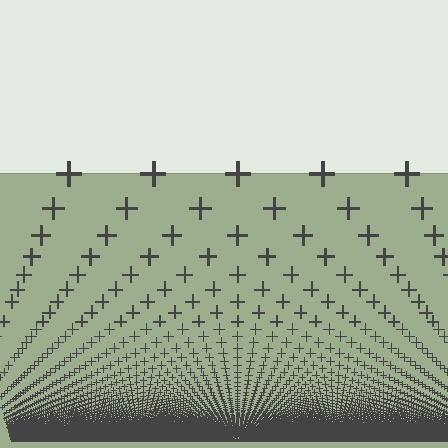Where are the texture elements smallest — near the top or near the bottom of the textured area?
Near the bottom.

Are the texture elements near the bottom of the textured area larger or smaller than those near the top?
Smaller. The gradient is inverted — elements near the bottom are smaller and denser.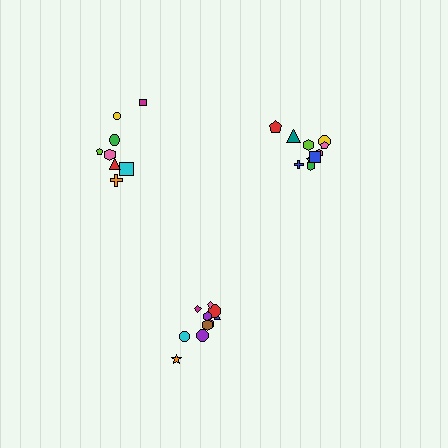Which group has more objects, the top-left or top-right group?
The top-right group.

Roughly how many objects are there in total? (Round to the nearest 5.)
Roughly 30 objects in total.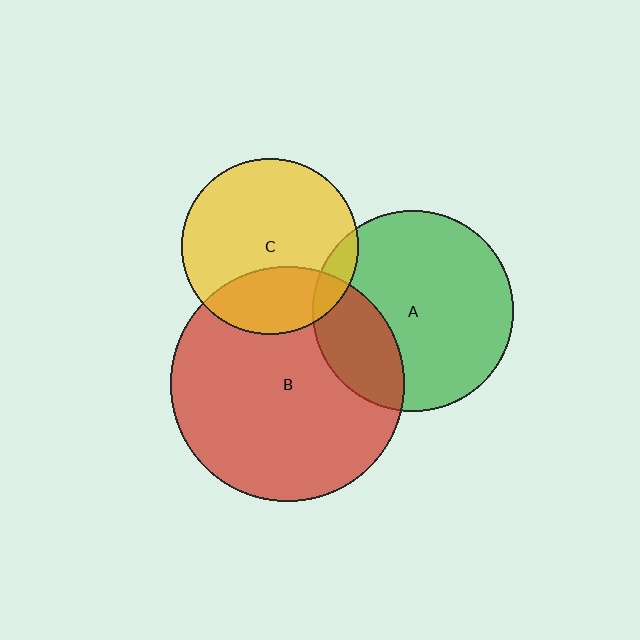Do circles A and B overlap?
Yes.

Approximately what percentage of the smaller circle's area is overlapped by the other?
Approximately 25%.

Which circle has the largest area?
Circle B (red).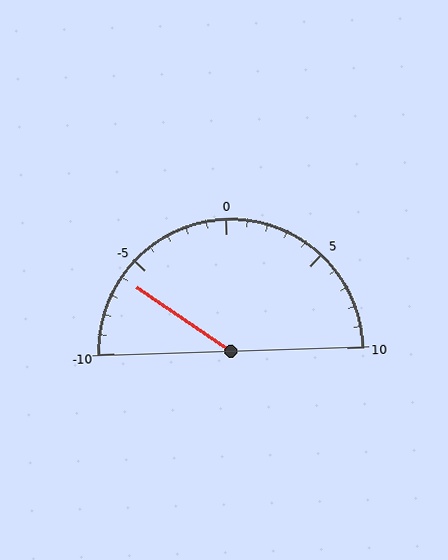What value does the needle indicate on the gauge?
The needle indicates approximately -6.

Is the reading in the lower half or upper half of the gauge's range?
The reading is in the lower half of the range (-10 to 10).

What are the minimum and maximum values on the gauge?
The gauge ranges from -10 to 10.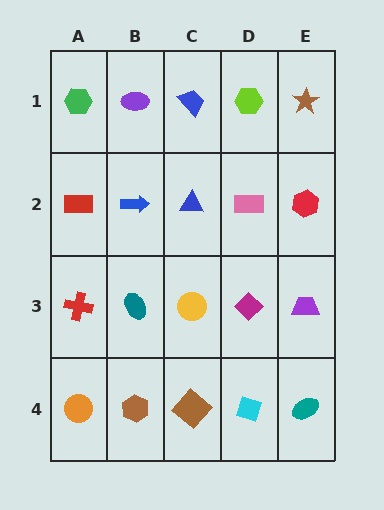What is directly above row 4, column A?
A red cross.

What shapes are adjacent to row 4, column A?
A red cross (row 3, column A), a brown hexagon (row 4, column B).